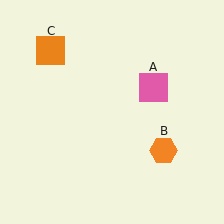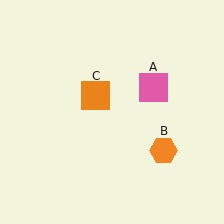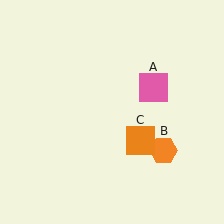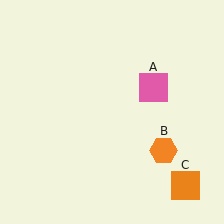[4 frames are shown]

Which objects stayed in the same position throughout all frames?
Pink square (object A) and orange hexagon (object B) remained stationary.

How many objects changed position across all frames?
1 object changed position: orange square (object C).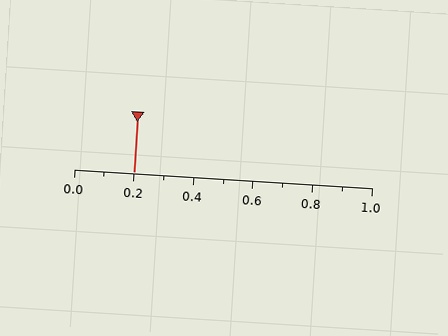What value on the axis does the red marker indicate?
The marker indicates approximately 0.2.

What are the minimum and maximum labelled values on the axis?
The axis runs from 0.0 to 1.0.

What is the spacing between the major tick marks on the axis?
The major ticks are spaced 0.2 apart.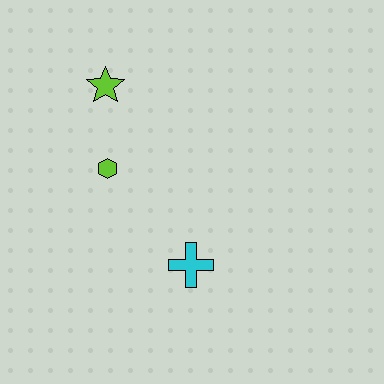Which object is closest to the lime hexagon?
The lime star is closest to the lime hexagon.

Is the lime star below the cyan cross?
No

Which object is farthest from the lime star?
The cyan cross is farthest from the lime star.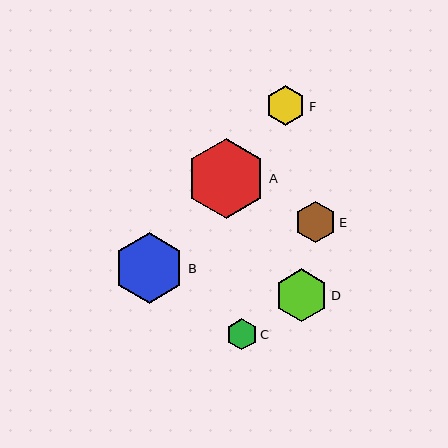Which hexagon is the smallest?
Hexagon C is the smallest with a size of approximately 31 pixels.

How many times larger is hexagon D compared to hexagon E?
Hexagon D is approximately 1.3 times the size of hexagon E.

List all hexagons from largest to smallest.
From largest to smallest: A, B, D, E, F, C.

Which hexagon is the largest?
Hexagon A is the largest with a size of approximately 80 pixels.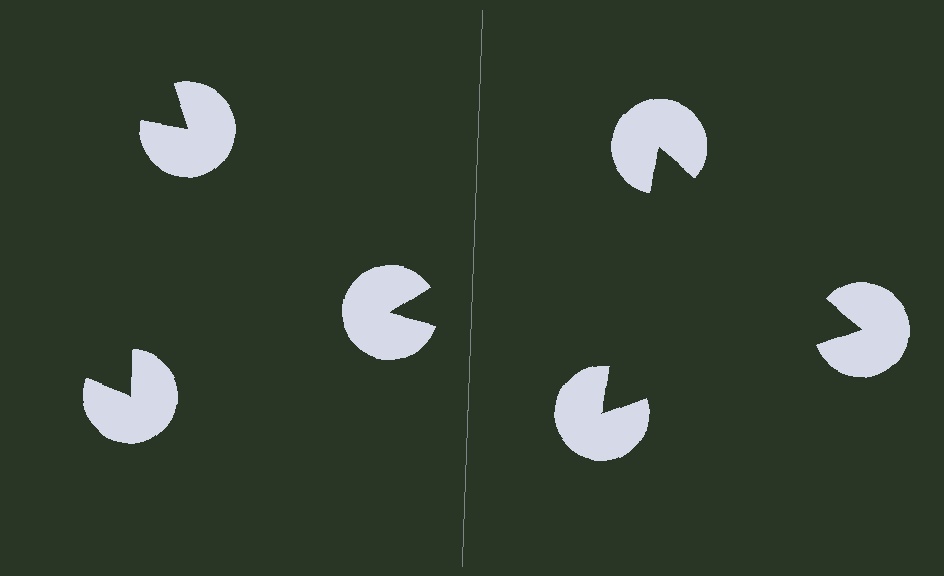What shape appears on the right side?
An illusory triangle.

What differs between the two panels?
The pac-man discs are positioned identically on both sides; only the wedge orientations differ. On the right they align to a triangle; on the left they are misaligned.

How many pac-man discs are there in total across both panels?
6 — 3 on each side.